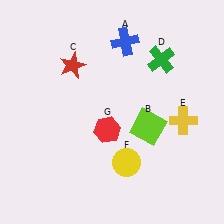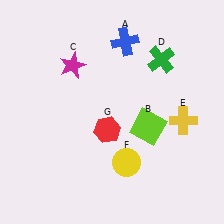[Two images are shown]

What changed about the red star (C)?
In Image 1, C is red. In Image 2, it changed to magenta.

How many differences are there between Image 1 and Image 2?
There is 1 difference between the two images.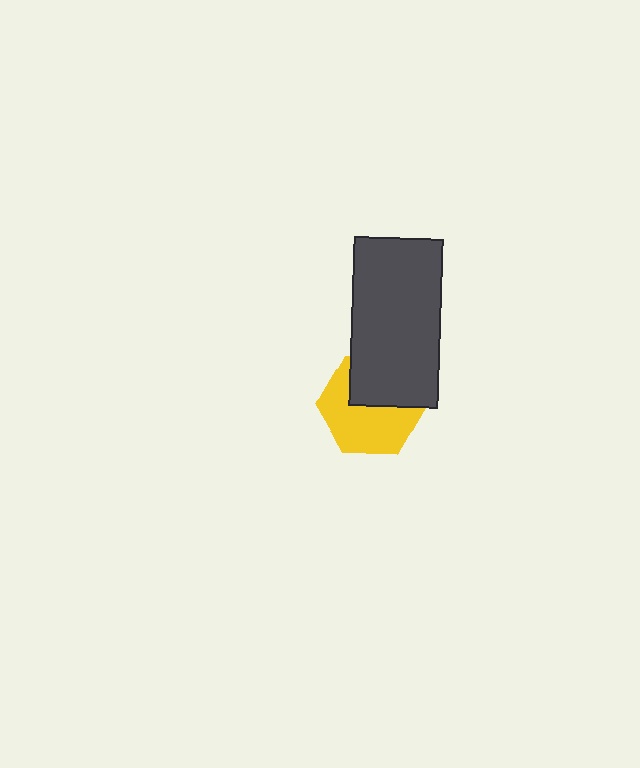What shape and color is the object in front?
The object in front is a dark gray rectangle.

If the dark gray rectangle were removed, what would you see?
You would see the complete yellow hexagon.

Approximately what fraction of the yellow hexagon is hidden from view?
Roughly 40% of the yellow hexagon is hidden behind the dark gray rectangle.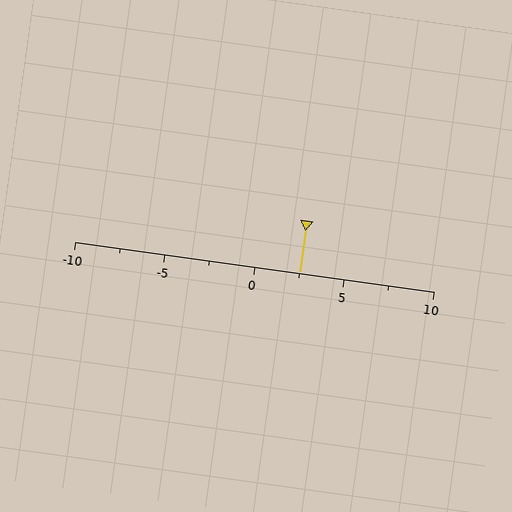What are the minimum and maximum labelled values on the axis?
The axis runs from -10 to 10.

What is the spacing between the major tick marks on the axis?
The major ticks are spaced 5 apart.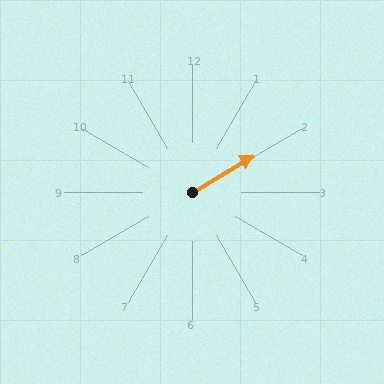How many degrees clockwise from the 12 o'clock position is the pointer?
Approximately 59 degrees.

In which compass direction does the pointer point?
Northeast.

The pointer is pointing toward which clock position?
Roughly 2 o'clock.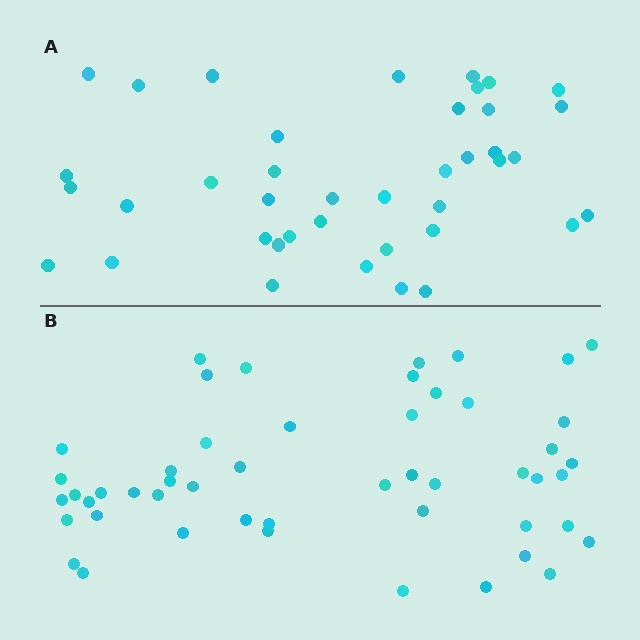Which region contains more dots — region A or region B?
Region B (the bottom region) has more dots.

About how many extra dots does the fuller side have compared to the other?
Region B has roughly 10 or so more dots than region A.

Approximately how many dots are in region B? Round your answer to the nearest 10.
About 50 dots.